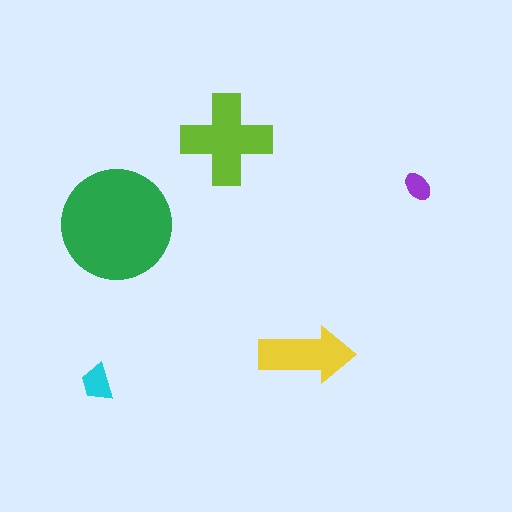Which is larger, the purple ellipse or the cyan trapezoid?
The cyan trapezoid.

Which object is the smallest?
The purple ellipse.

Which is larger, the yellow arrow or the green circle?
The green circle.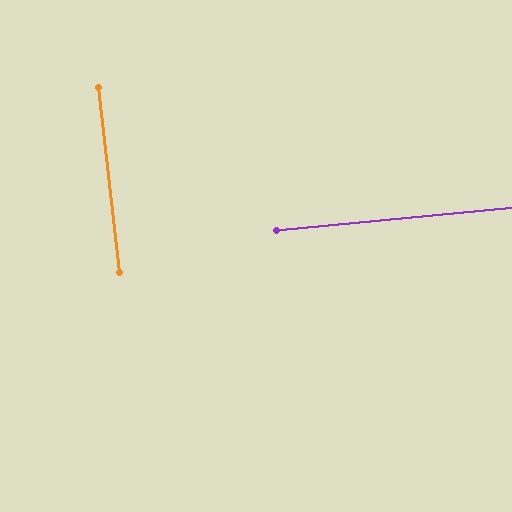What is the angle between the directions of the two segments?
Approximately 89 degrees.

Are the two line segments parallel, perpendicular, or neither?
Perpendicular — they meet at approximately 89°.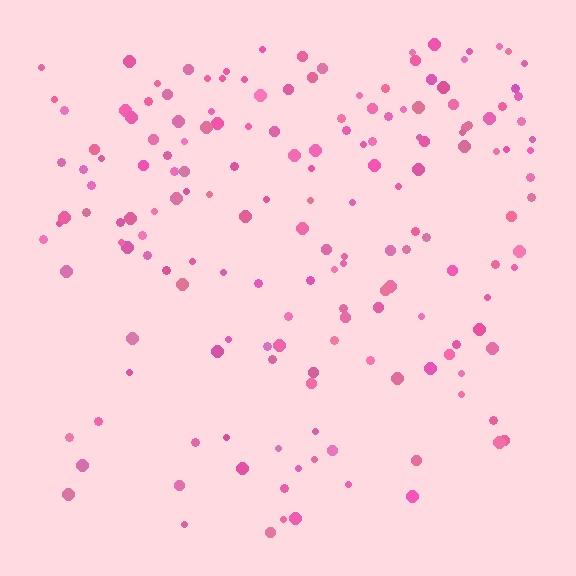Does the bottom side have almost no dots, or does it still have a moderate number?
Still a moderate number, just noticeably fewer than the top.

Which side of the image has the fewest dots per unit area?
The bottom.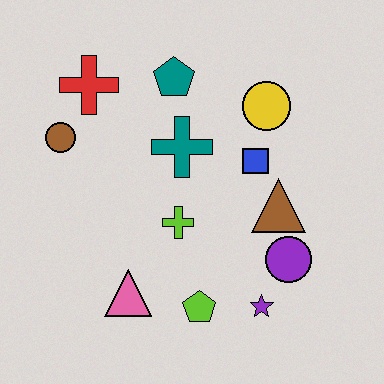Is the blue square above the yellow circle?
No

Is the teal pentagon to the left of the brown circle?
No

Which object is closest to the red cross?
The brown circle is closest to the red cross.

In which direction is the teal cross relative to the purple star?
The teal cross is above the purple star.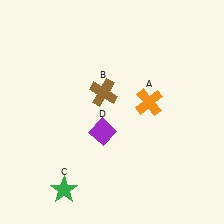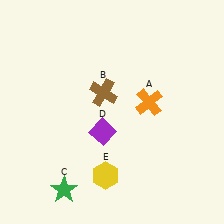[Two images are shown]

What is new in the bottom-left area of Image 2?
A yellow hexagon (E) was added in the bottom-left area of Image 2.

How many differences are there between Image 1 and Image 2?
There is 1 difference between the two images.